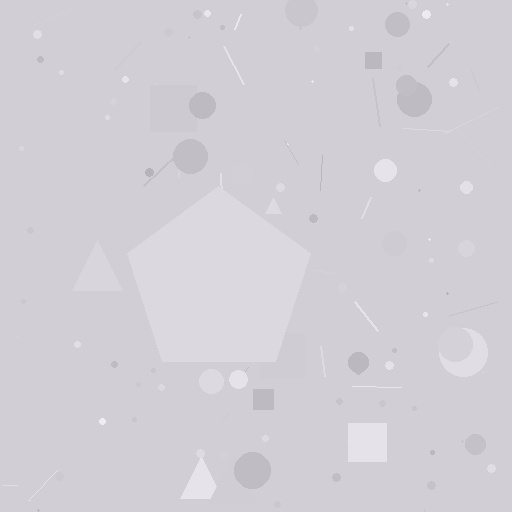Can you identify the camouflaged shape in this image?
The camouflaged shape is a pentagon.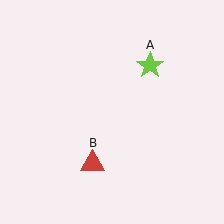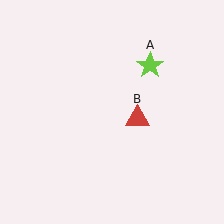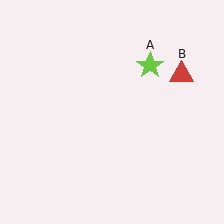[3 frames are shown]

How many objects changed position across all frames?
1 object changed position: red triangle (object B).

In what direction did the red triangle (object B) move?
The red triangle (object B) moved up and to the right.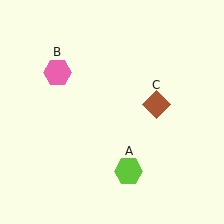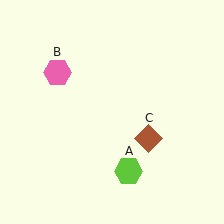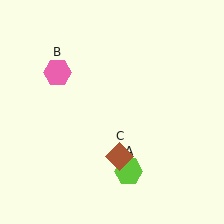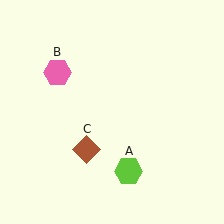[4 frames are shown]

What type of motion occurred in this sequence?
The brown diamond (object C) rotated clockwise around the center of the scene.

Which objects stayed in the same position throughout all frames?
Lime hexagon (object A) and pink hexagon (object B) remained stationary.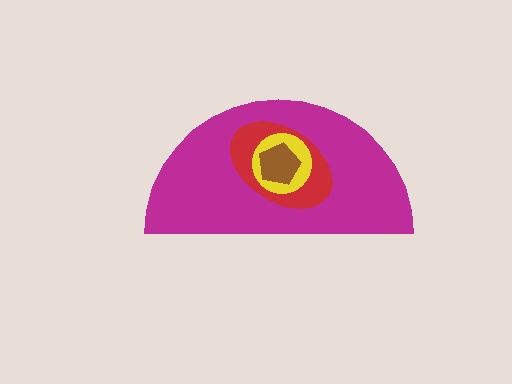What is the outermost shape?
The magenta semicircle.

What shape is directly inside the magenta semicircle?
The red ellipse.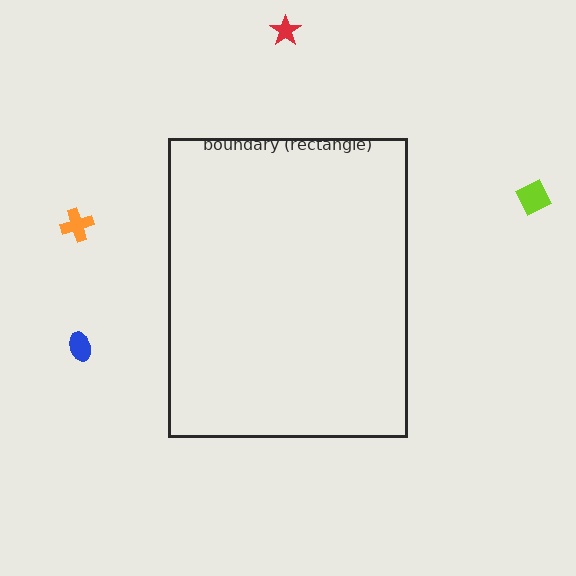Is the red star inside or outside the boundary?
Outside.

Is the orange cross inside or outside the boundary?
Outside.